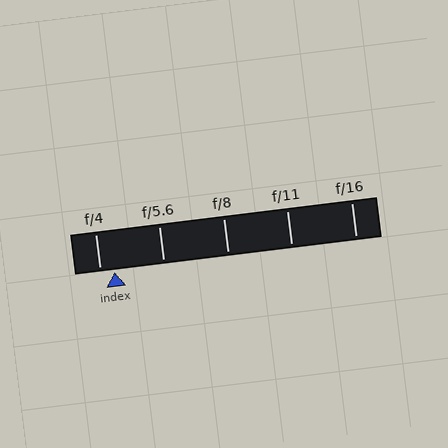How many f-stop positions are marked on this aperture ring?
There are 5 f-stop positions marked.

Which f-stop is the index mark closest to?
The index mark is closest to f/4.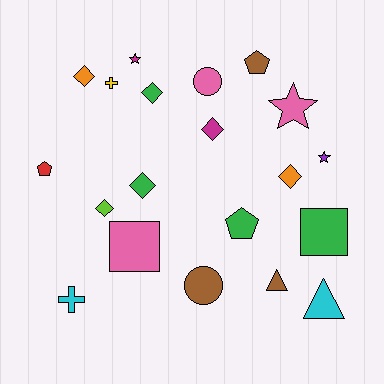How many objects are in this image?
There are 20 objects.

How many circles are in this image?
There are 2 circles.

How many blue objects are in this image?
There are no blue objects.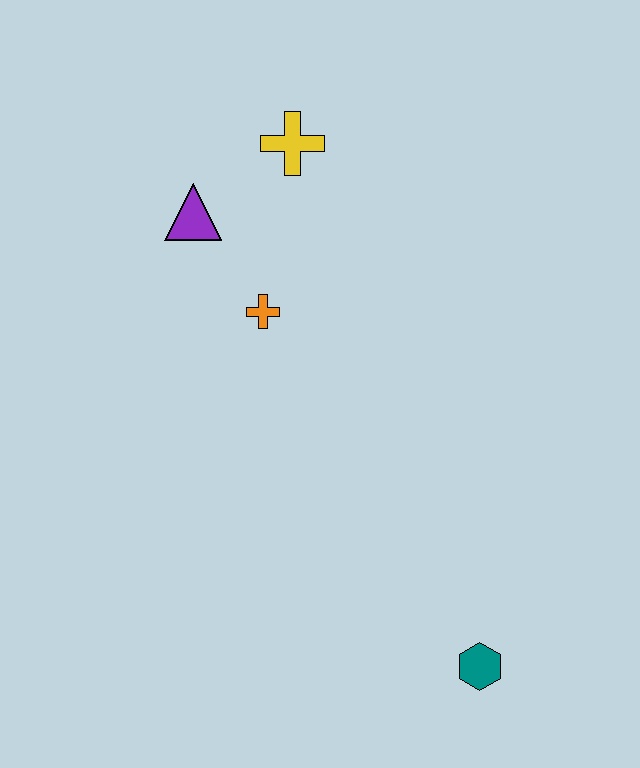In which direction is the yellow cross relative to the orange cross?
The yellow cross is above the orange cross.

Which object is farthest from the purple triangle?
The teal hexagon is farthest from the purple triangle.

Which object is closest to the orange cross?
The purple triangle is closest to the orange cross.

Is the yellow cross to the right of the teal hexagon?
No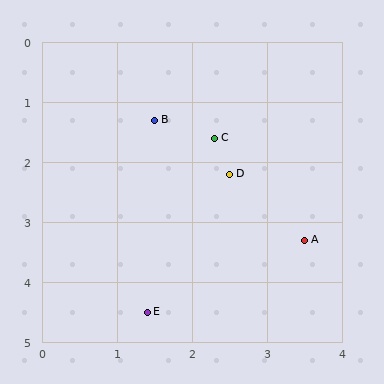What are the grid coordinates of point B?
Point B is at approximately (1.5, 1.3).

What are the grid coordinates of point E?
Point E is at approximately (1.4, 4.5).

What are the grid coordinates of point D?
Point D is at approximately (2.5, 2.2).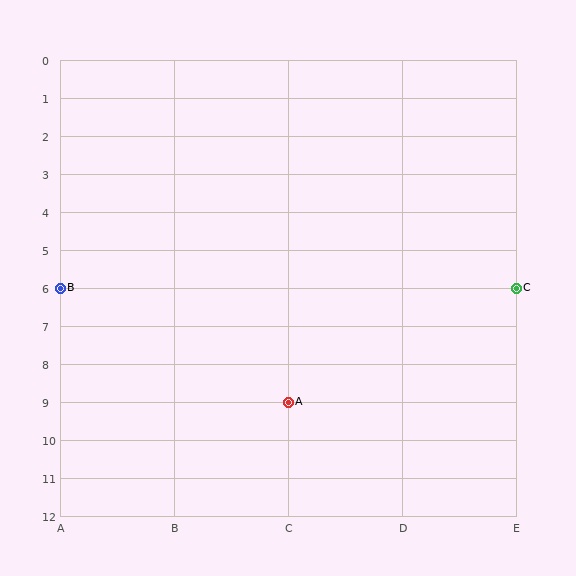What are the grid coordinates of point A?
Point A is at grid coordinates (C, 9).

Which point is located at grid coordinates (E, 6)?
Point C is at (E, 6).